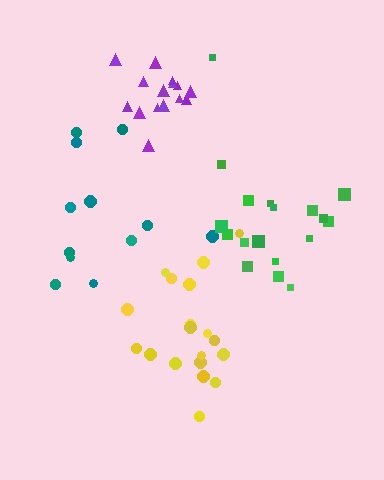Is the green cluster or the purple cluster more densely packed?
Purple.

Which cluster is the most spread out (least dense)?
Teal.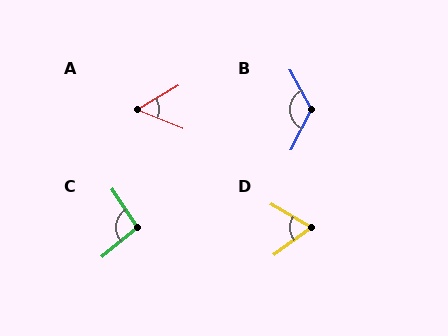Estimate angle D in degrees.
Approximately 67 degrees.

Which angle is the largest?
B, at approximately 125 degrees.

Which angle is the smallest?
A, at approximately 52 degrees.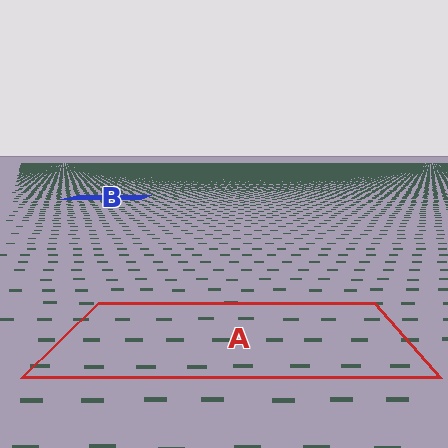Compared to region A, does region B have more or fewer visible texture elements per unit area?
Region B has more texture elements per unit area — they are packed more densely because it is farther away.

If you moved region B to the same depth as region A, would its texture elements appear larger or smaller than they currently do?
They would appear larger. At a closer depth, the same texture elements are projected at a bigger on-screen size.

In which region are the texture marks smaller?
The texture marks are smaller in region B, because it is farther away.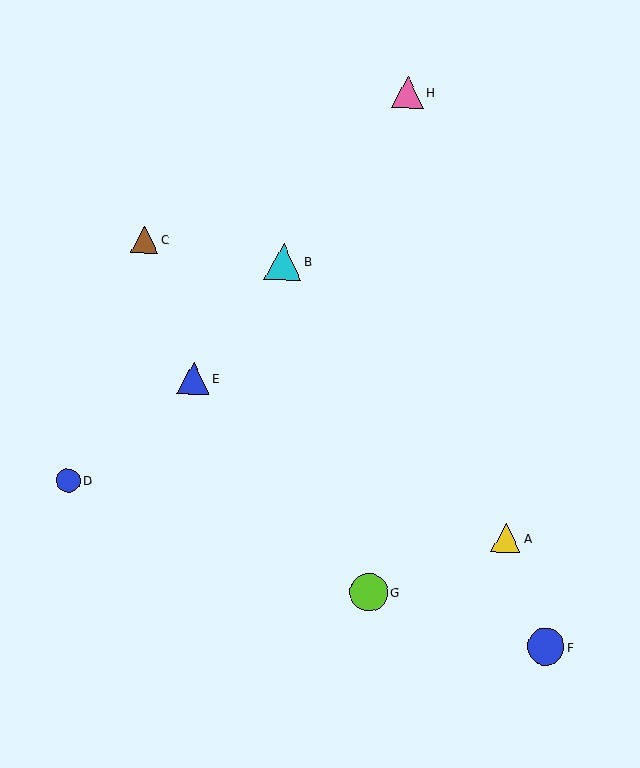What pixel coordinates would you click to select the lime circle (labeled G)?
Click at (369, 592) to select the lime circle G.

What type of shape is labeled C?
Shape C is a brown triangle.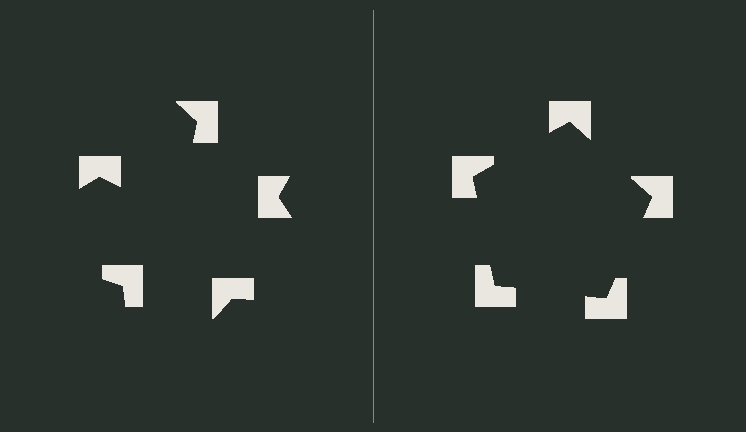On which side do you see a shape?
An illusory pentagon appears on the right side. On the left side the wedge cuts are rotated, so no coherent shape forms.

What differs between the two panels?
The notched squares are positioned identically on both sides; only the wedge orientations differ. On the right they align to a pentagon; on the left they are misaligned.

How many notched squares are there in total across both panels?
10 — 5 on each side.